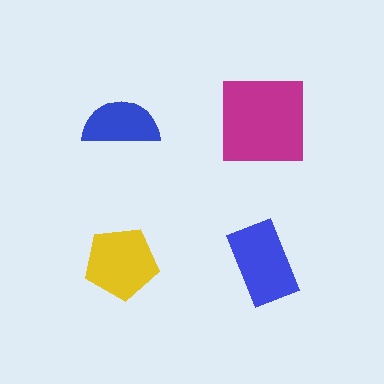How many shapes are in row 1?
2 shapes.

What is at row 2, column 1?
A yellow pentagon.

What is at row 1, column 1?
A blue semicircle.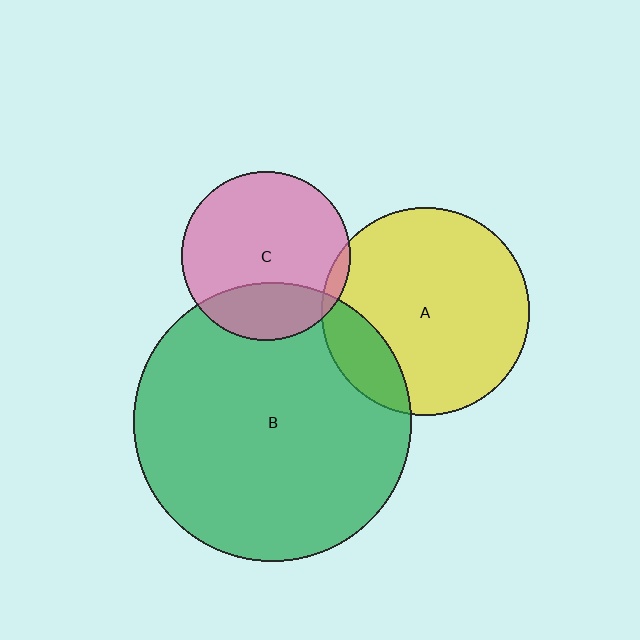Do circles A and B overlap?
Yes.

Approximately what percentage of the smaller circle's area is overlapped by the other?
Approximately 15%.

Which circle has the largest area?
Circle B (green).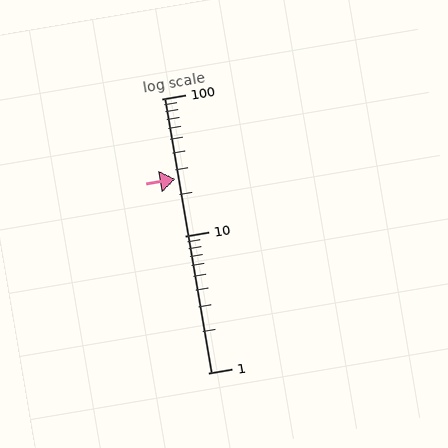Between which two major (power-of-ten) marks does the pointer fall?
The pointer is between 10 and 100.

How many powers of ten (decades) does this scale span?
The scale spans 2 decades, from 1 to 100.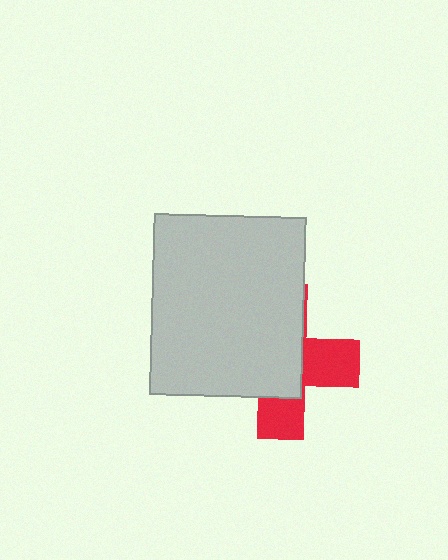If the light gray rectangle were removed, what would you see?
You would see the complete red cross.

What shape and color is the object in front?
The object in front is a light gray rectangle.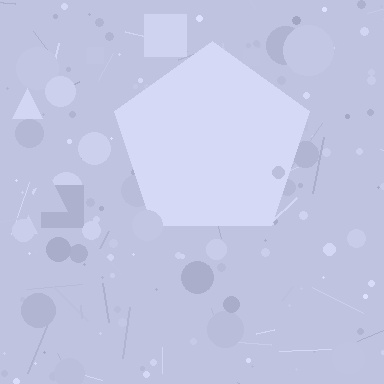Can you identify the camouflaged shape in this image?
The camouflaged shape is a pentagon.